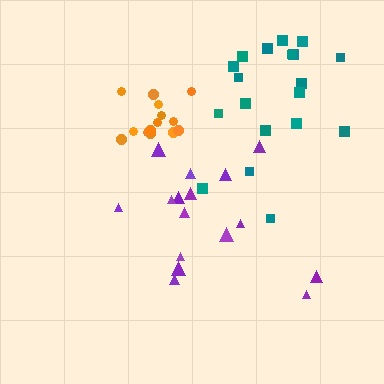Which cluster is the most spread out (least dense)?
Teal.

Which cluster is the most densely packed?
Orange.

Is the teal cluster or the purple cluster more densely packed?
Purple.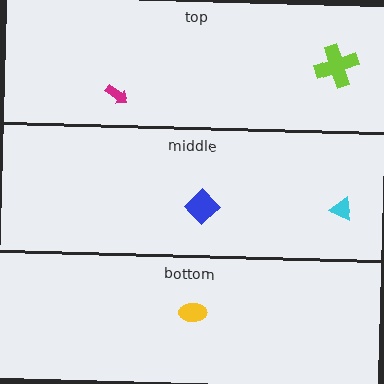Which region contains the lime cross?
The top region.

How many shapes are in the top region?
2.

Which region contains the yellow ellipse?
The bottom region.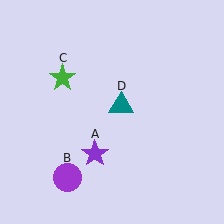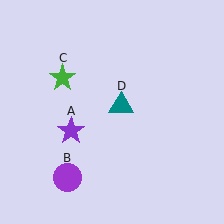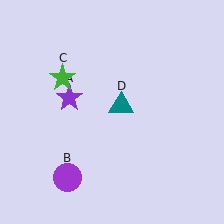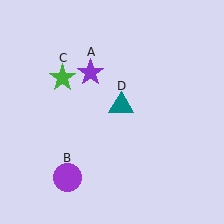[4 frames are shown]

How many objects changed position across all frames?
1 object changed position: purple star (object A).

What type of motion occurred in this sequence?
The purple star (object A) rotated clockwise around the center of the scene.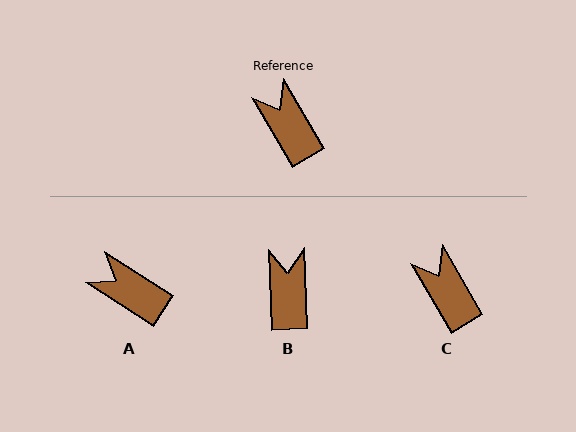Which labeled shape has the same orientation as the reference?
C.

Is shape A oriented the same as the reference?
No, it is off by about 27 degrees.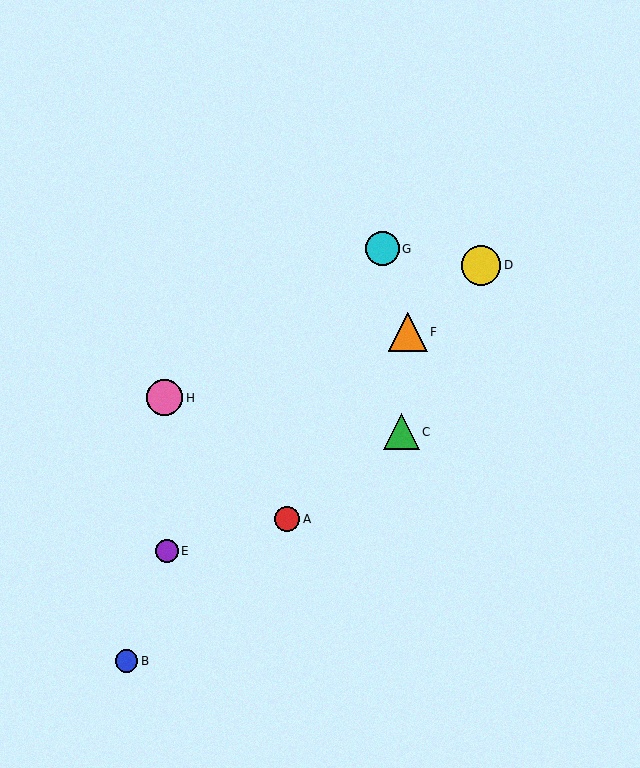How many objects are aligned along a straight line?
3 objects (D, E, F) are aligned along a straight line.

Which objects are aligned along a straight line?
Objects D, E, F are aligned along a straight line.